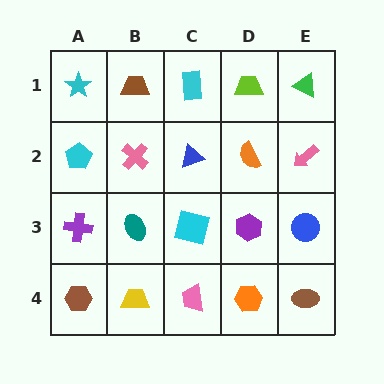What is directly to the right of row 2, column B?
A blue triangle.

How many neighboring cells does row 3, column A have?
3.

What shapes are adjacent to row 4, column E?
A blue circle (row 3, column E), an orange hexagon (row 4, column D).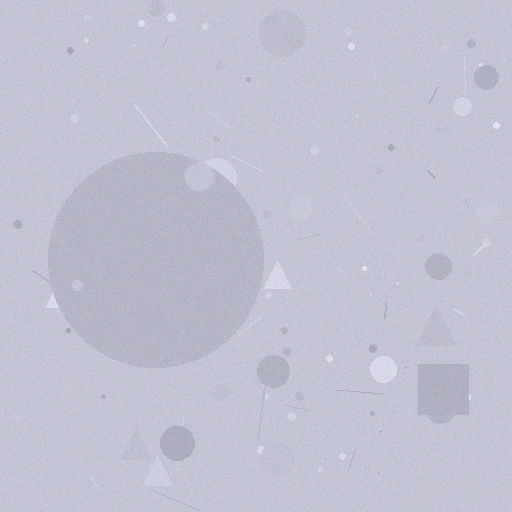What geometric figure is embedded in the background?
A circle is embedded in the background.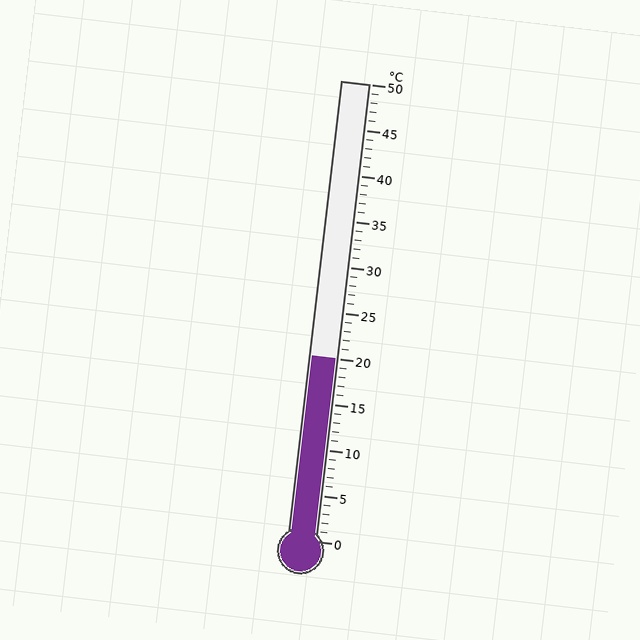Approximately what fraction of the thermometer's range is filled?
The thermometer is filled to approximately 40% of its range.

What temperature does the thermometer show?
The thermometer shows approximately 20°C.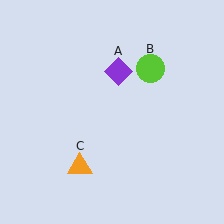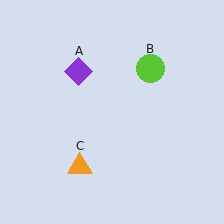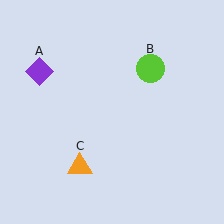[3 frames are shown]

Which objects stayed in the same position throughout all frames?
Lime circle (object B) and orange triangle (object C) remained stationary.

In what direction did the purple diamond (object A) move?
The purple diamond (object A) moved left.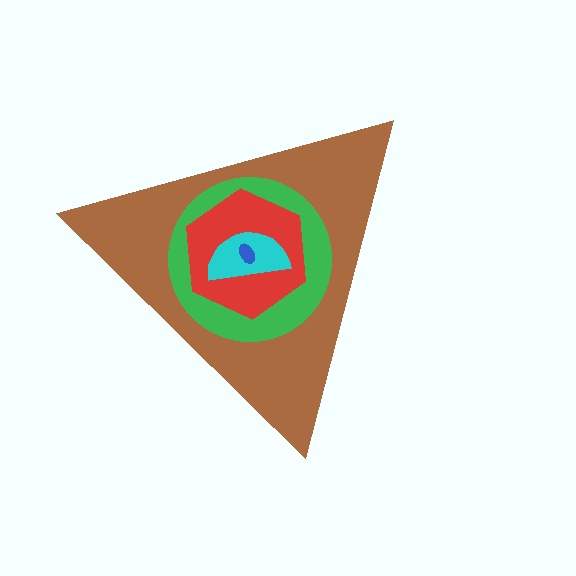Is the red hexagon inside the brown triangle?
Yes.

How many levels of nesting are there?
5.